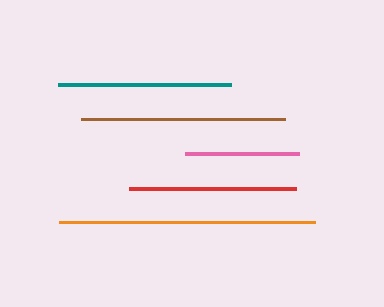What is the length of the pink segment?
The pink segment is approximately 114 pixels long.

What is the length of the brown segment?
The brown segment is approximately 204 pixels long.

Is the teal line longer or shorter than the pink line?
The teal line is longer than the pink line.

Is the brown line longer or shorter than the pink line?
The brown line is longer than the pink line.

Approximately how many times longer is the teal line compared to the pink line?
The teal line is approximately 1.5 times the length of the pink line.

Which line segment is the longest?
The orange line is the longest at approximately 256 pixels.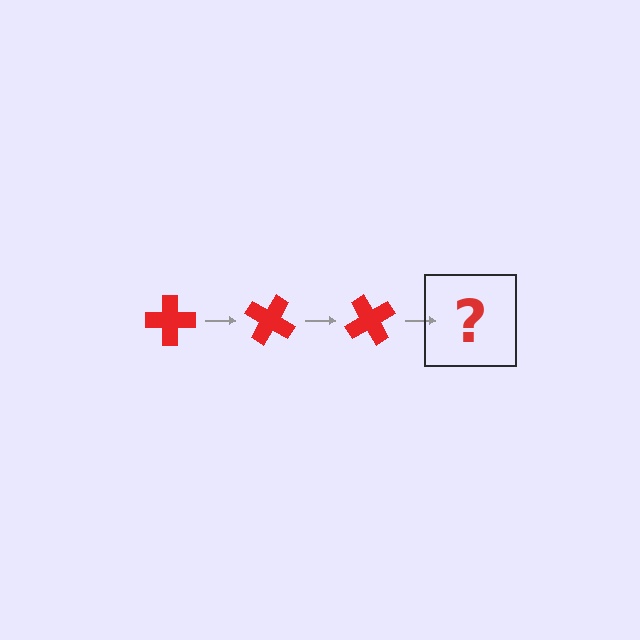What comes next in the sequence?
The next element should be a red cross rotated 90 degrees.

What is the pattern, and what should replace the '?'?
The pattern is that the cross rotates 30 degrees each step. The '?' should be a red cross rotated 90 degrees.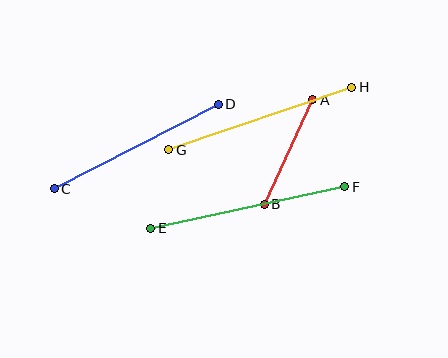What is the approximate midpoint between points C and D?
The midpoint is at approximately (136, 147) pixels.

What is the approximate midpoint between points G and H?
The midpoint is at approximately (260, 119) pixels.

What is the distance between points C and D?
The distance is approximately 185 pixels.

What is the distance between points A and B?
The distance is approximately 115 pixels.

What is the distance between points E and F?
The distance is approximately 198 pixels.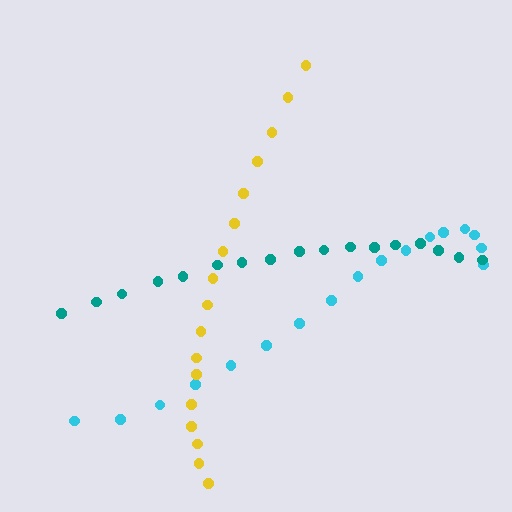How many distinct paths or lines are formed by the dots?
There are 3 distinct paths.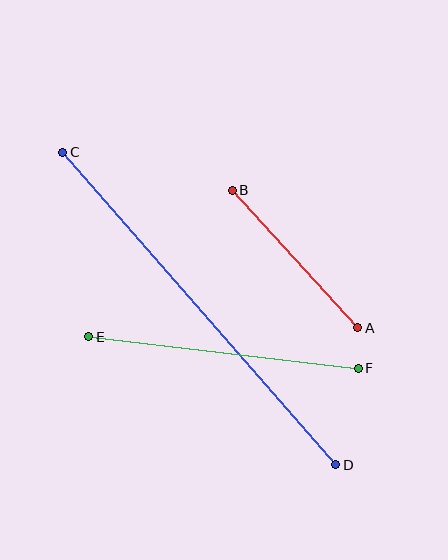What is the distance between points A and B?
The distance is approximately 186 pixels.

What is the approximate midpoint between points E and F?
The midpoint is at approximately (224, 352) pixels.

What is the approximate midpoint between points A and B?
The midpoint is at approximately (295, 259) pixels.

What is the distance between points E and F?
The distance is approximately 271 pixels.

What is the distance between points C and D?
The distance is approximately 415 pixels.